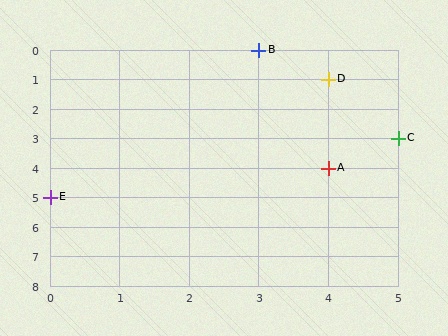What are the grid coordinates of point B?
Point B is at grid coordinates (3, 0).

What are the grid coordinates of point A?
Point A is at grid coordinates (4, 4).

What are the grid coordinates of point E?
Point E is at grid coordinates (0, 5).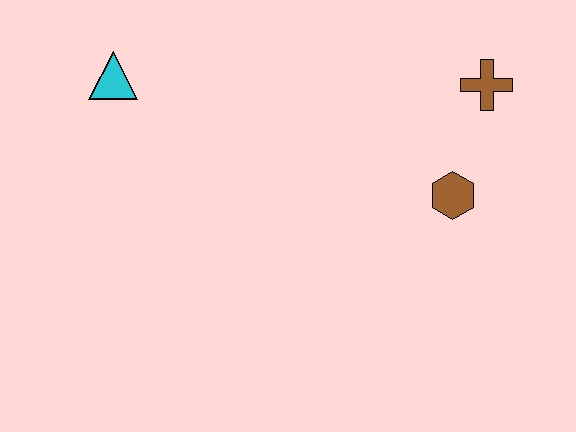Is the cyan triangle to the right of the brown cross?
No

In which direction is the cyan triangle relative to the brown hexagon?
The cyan triangle is to the left of the brown hexagon.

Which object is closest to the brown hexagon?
The brown cross is closest to the brown hexagon.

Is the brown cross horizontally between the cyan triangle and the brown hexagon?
No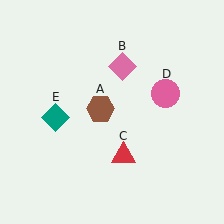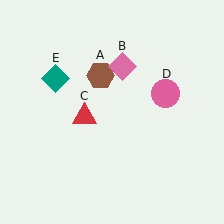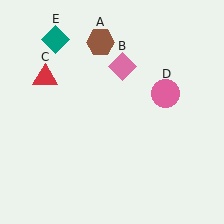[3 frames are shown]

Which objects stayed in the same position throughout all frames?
Pink diamond (object B) and pink circle (object D) remained stationary.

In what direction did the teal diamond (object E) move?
The teal diamond (object E) moved up.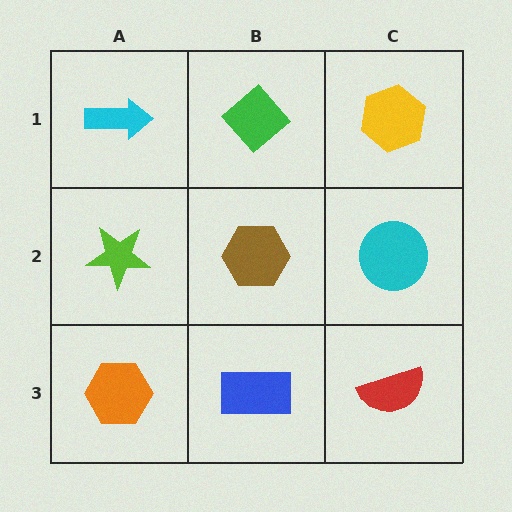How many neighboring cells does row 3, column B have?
3.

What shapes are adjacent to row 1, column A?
A lime star (row 2, column A), a green diamond (row 1, column B).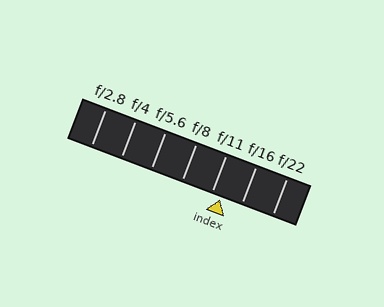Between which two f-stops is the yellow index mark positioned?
The index mark is between f/11 and f/16.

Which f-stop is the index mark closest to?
The index mark is closest to f/11.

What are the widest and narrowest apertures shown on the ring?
The widest aperture shown is f/2.8 and the narrowest is f/22.